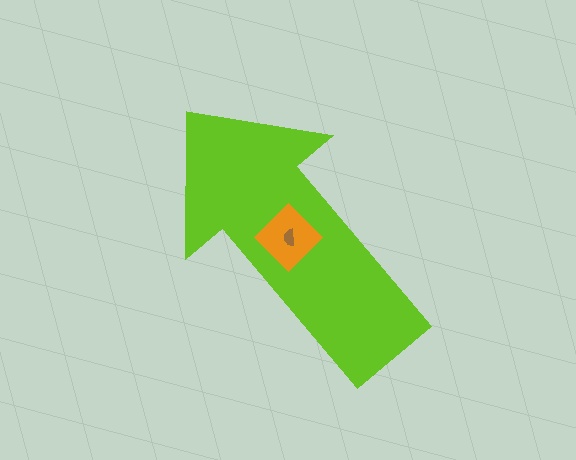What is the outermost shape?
The lime arrow.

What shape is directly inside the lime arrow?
The orange diamond.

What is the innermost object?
The brown semicircle.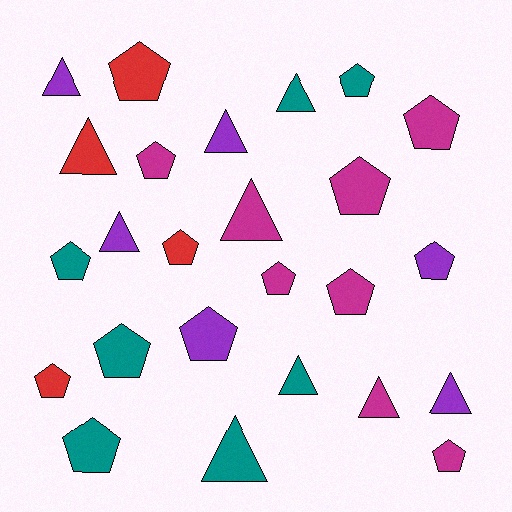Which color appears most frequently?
Magenta, with 8 objects.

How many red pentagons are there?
There are 3 red pentagons.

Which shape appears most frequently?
Pentagon, with 15 objects.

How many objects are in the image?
There are 25 objects.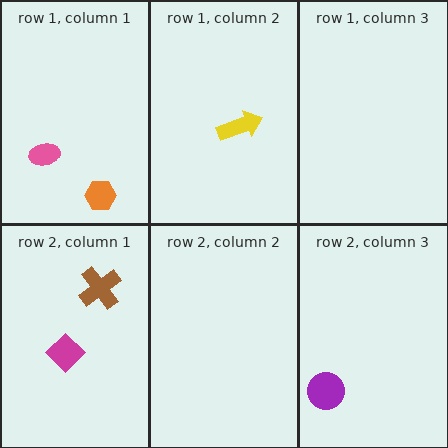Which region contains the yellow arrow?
The row 1, column 2 region.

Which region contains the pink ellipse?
The row 1, column 1 region.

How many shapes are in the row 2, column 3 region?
1.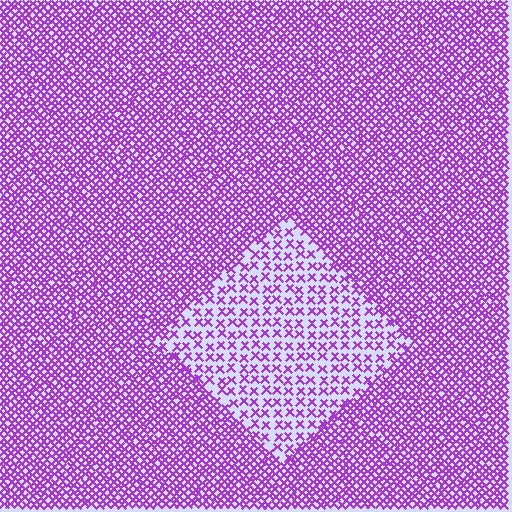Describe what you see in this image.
The image contains small purple elements arranged at two different densities. A diamond-shaped region is visible where the elements are less densely packed than the surrounding area.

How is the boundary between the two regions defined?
The boundary is defined by a change in element density (approximately 2.4x ratio). All elements are the same color, size, and shape.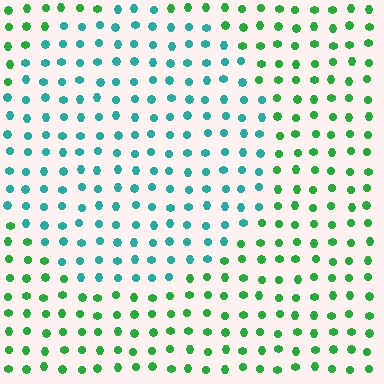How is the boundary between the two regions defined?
The boundary is defined purely by a slight shift in hue (about 44 degrees). Spacing, size, and orientation are identical on both sides.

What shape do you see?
I see a circle.